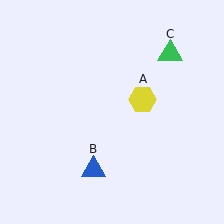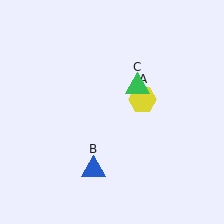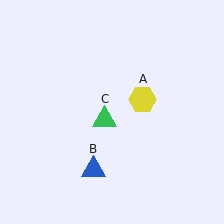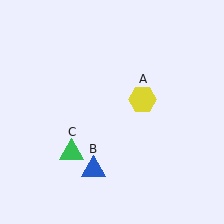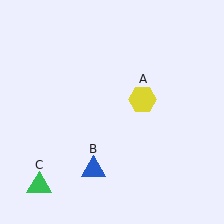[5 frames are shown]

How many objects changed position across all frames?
1 object changed position: green triangle (object C).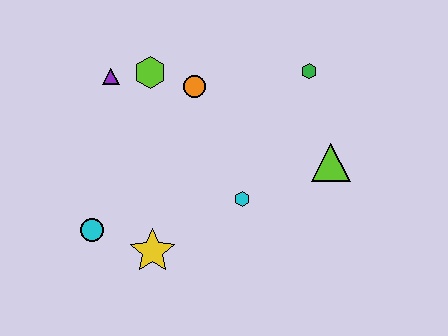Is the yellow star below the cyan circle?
Yes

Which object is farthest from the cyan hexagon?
The purple triangle is farthest from the cyan hexagon.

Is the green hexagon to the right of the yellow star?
Yes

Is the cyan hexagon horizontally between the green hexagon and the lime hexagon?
Yes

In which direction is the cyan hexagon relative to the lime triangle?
The cyan hexagon is to the left of the lime triangle.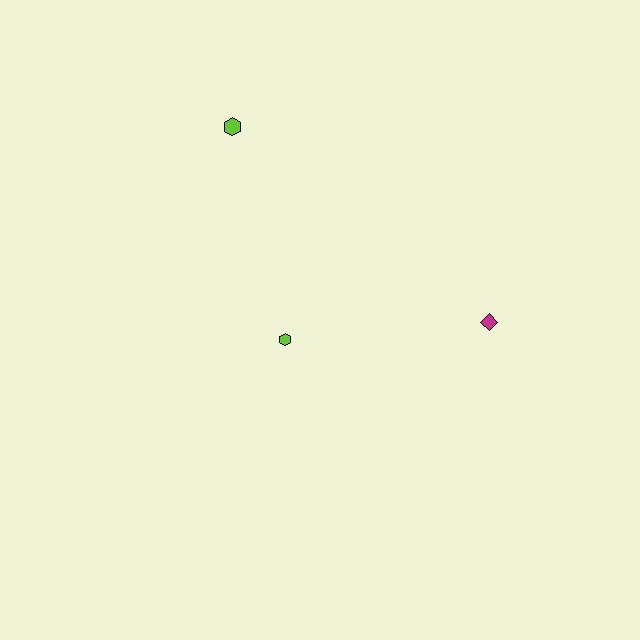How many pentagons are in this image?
There are no pentagons.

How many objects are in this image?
There are 3 objects.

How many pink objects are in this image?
There are no pink objects.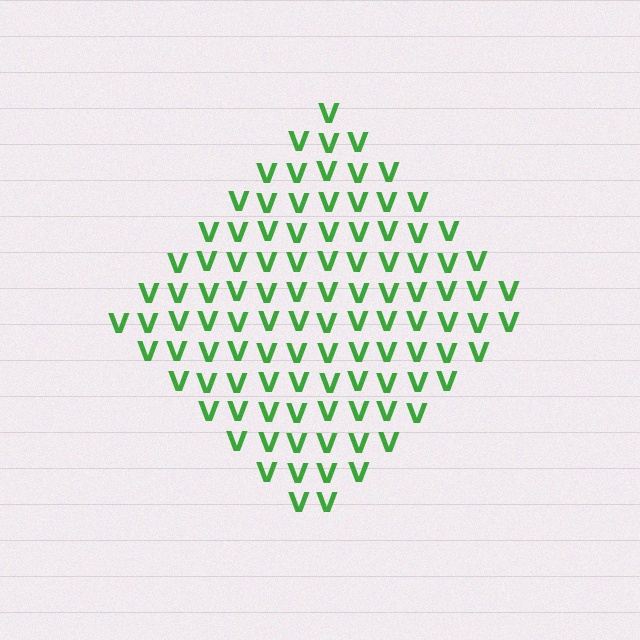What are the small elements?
The small elements are letter V's.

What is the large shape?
The large shape is a diamond.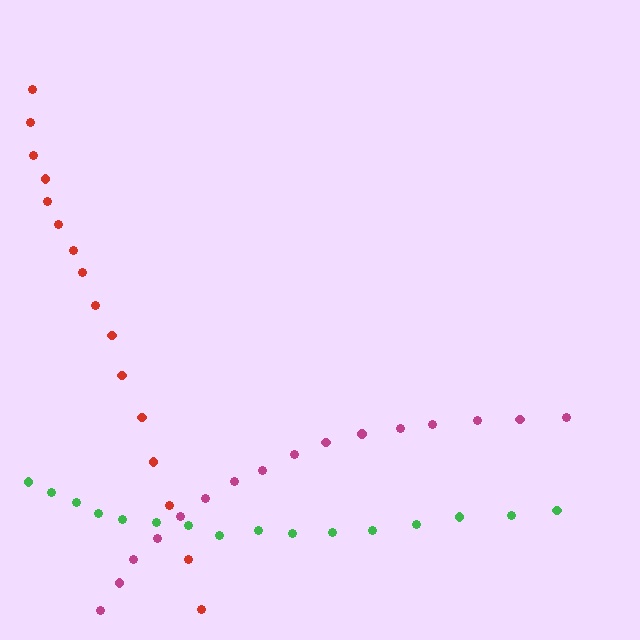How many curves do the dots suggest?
There are 3 distinct paths.